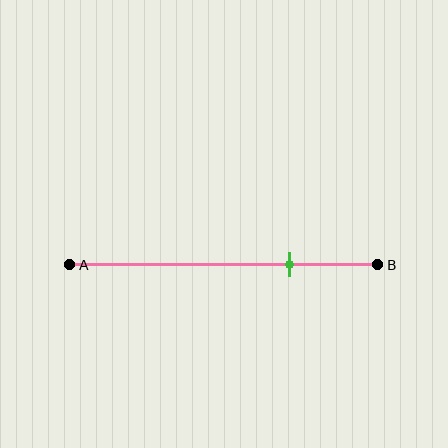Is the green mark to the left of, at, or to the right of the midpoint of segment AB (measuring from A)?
The green mark is to the right of the midpoint of segment AB.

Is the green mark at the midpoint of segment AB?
No, the mark is at about 70% from A, not at the 50% midpoint.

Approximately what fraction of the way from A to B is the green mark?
The green mark is approximately 70% of the way from A to B.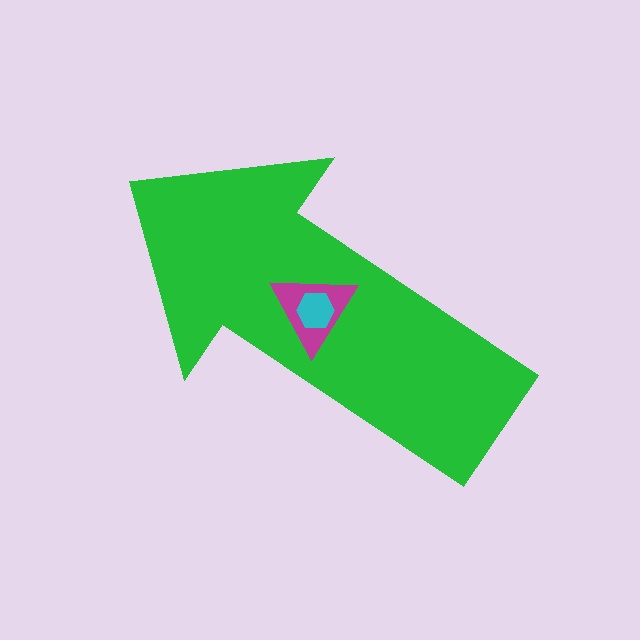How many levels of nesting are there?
3.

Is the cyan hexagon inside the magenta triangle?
Yes.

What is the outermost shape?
The green arrow.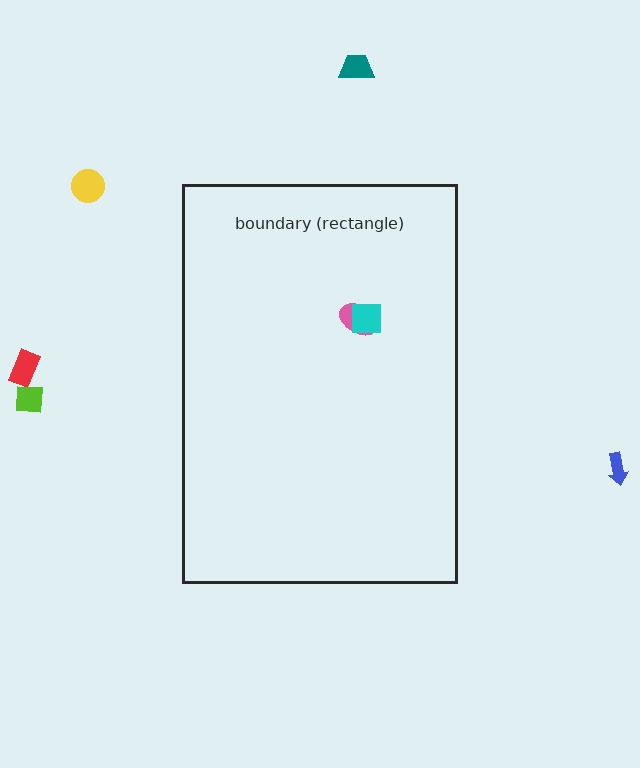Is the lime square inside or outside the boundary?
Outside.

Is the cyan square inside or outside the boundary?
Inside.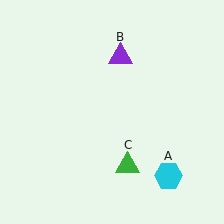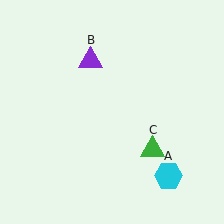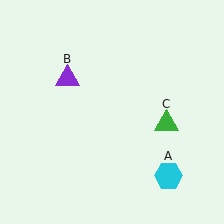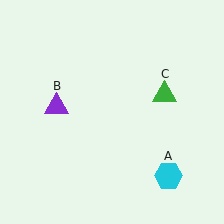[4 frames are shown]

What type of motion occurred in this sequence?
The purple triangle (object B), green triangle (object C) rotated counterclockwise around the center of the scene.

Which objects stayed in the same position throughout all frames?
Cyan hexagon (object A) remained stationary.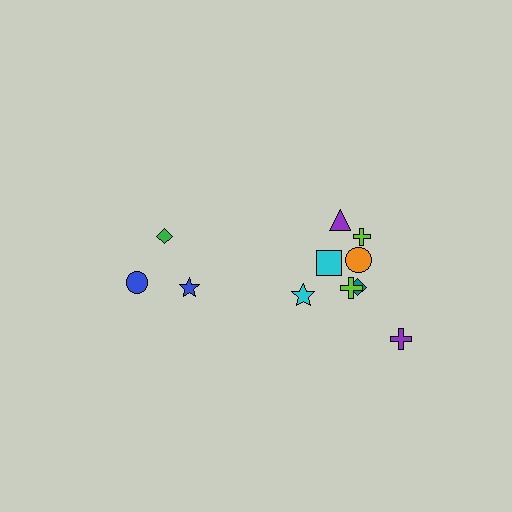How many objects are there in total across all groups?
There are 11 objects.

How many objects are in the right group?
There are 8 objects.